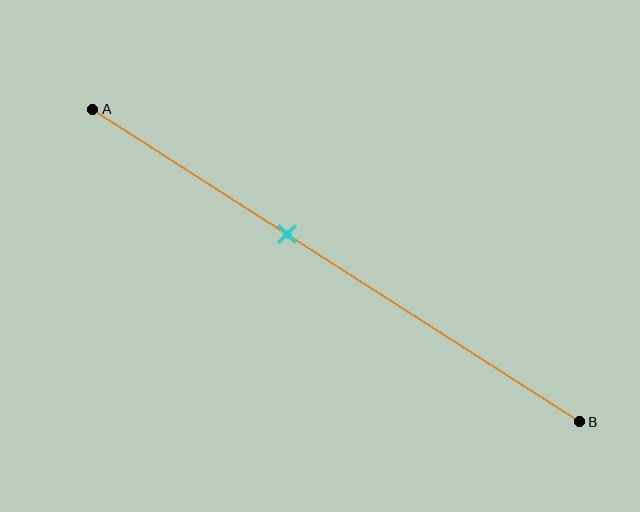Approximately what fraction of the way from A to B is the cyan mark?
The cyan mark is approximately 40% of the way from A to B.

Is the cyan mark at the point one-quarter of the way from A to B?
No, the mark is at about 40% from A, not at the 25% one-quarter point.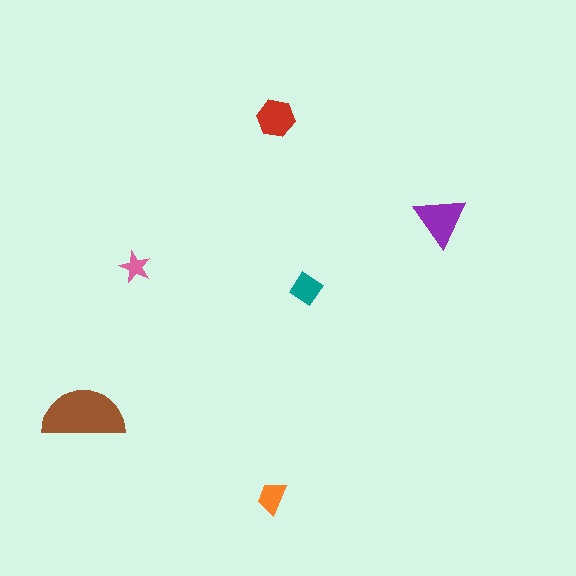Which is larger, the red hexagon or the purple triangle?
The purple triangle.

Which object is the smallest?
The pink star.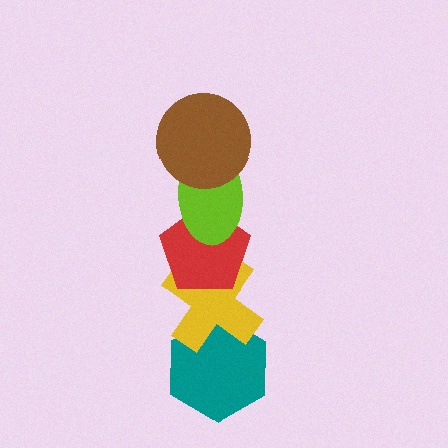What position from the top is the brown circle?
The brown circle is 1st from the top.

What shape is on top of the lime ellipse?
The brown circle is on top of the lime ellipse.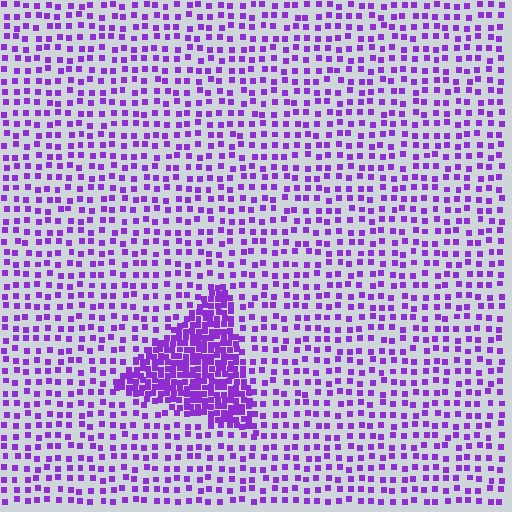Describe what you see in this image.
The image contains small purple elements arranged at two different densities. A triangle-shaped region is visible where the elements are more densely packed than the surrounding area.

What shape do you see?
I see a triangle.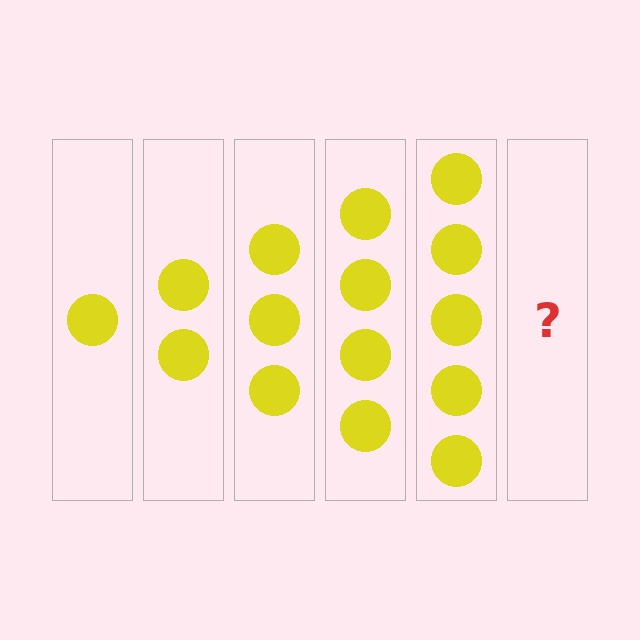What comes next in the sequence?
The next element should be 6 circles.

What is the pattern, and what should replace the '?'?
The pattern is that each step adds one more circle. The '?' should be 6 circles.